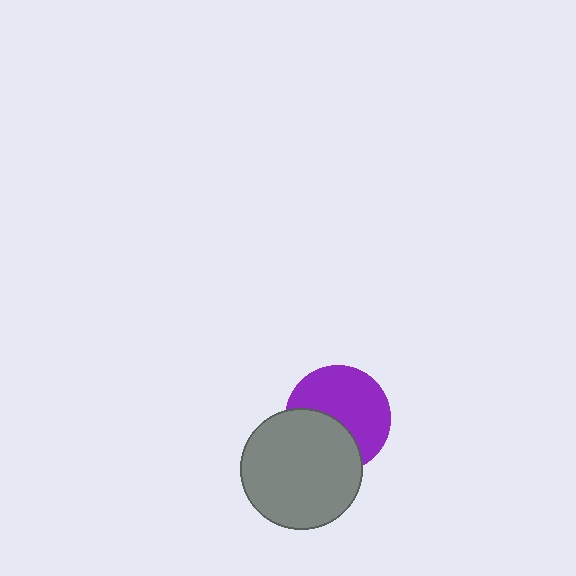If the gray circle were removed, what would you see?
You would see the complete purple circle.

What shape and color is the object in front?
The object in front is a gray circle.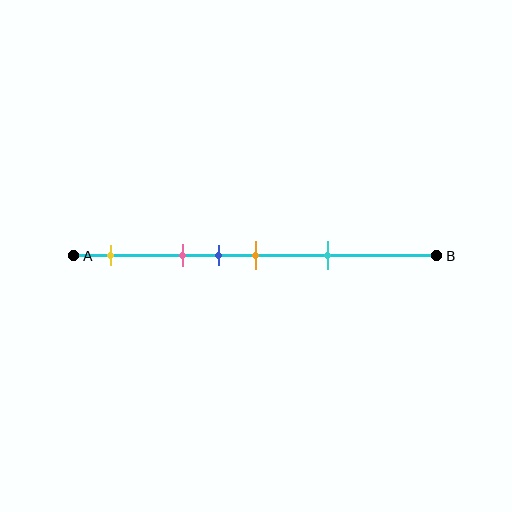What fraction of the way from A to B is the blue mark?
The blue mark is approximately 40% (0.4) of the way from A to B.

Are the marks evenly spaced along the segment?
No, the marks are not evenly spaced.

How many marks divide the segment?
There are 5 marks dividing the segment.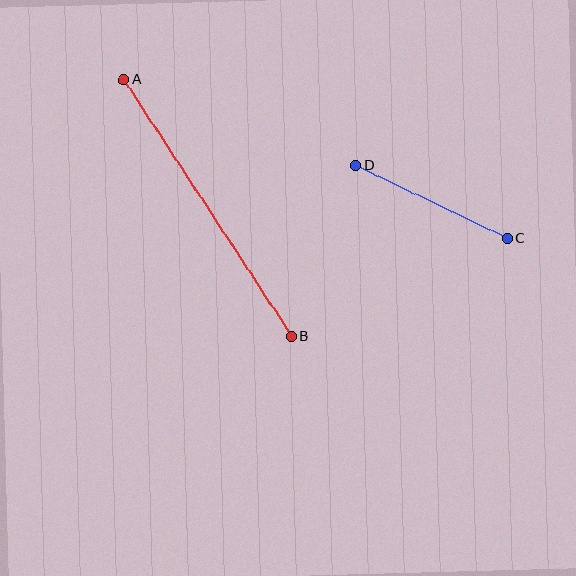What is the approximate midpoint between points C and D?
The midpoint is at approximately (431, 202) pixels.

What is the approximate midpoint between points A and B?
The midpoint is at approximately (208, 208) pixels.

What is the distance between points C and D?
The distance is approximately 168 pixels.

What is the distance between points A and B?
The distance is approximately 306 pixels.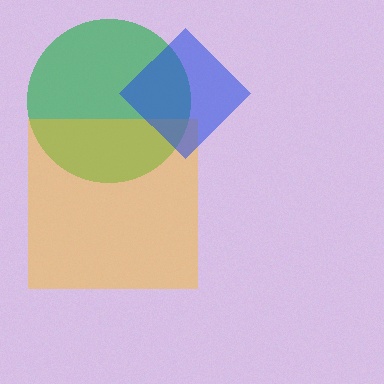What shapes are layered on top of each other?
The layered shapes are: a green circle, a yellow square, a blue diamond.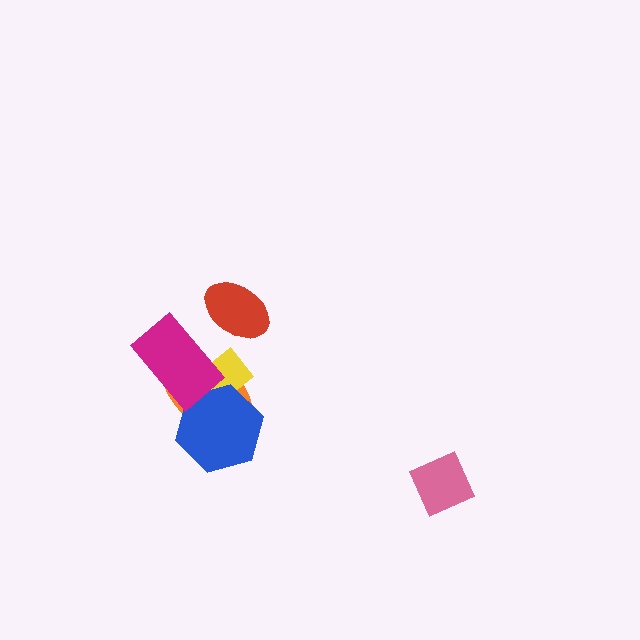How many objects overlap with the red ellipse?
0 objects overlap with the red ellipse.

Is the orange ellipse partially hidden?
Yes, it is partially covered by another shape.